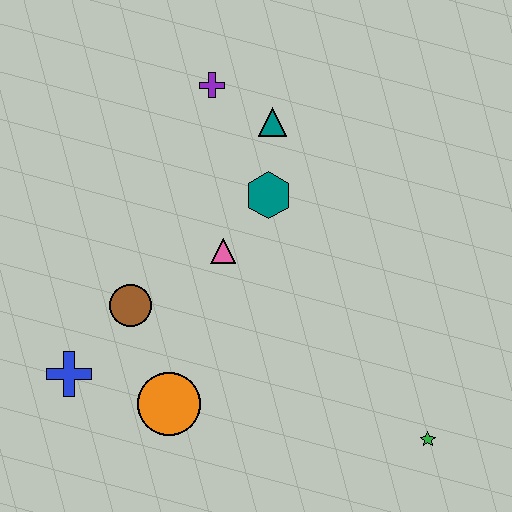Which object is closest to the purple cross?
The teal triangle is closest to the purple cross.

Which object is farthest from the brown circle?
The green star is farthest from the brown circle.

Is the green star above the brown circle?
No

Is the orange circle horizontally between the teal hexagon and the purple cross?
No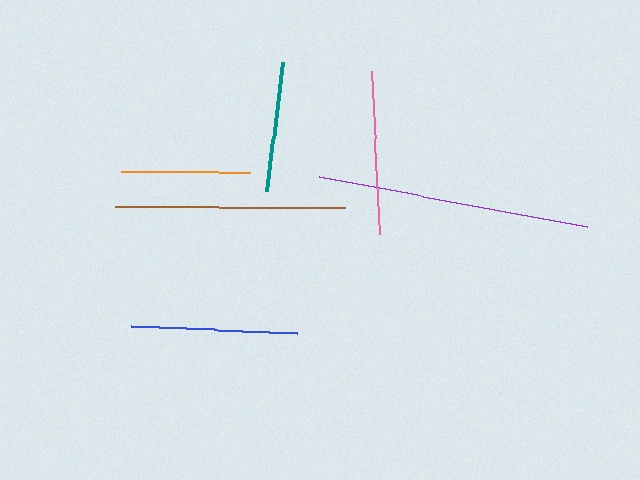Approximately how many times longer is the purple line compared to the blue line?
The purple line is approximately 1.6 times the length of the blue line.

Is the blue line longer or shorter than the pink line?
The blue line is longer than the pink line.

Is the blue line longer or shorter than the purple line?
The purple line is longer than the blue line.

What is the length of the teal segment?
The teal segment is approximately 130 pixels long.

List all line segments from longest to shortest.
From longest to shortest: purple, brown, blue, pink, teal, orange.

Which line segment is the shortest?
The orange line is the shortest at approximately 129 pixels.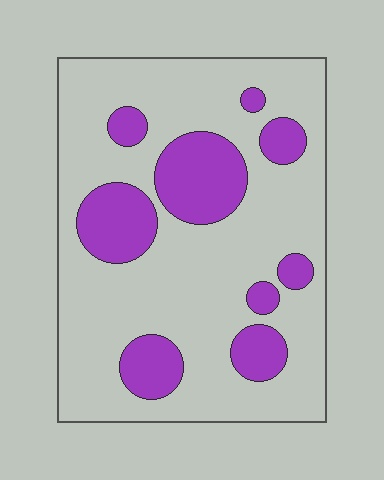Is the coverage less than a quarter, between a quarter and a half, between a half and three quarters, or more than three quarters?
Less than a quarter.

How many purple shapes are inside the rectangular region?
9.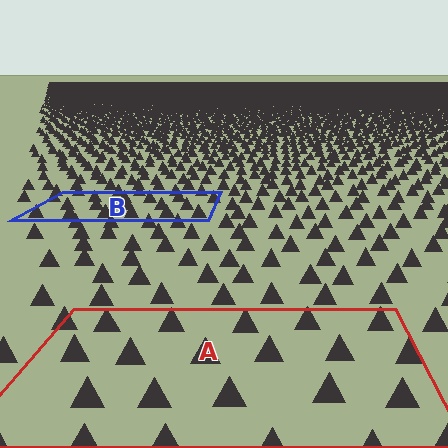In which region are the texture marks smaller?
The texture marks are smaller in region B, because it is farther away.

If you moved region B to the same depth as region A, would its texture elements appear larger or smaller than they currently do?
They would appear larger. At a closer depth, the same texture elements are projected at a bigger on-screen size.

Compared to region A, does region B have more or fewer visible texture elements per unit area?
Region B has more texture elements per unit area — they are packed more densely because it is farther away.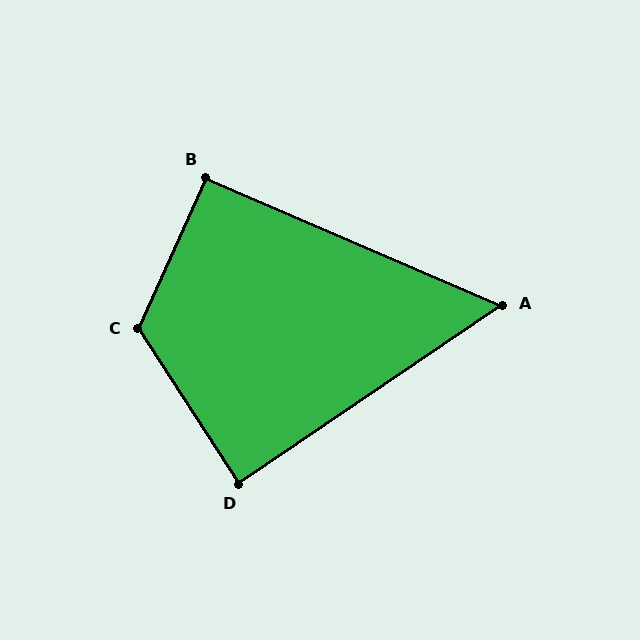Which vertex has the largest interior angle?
C, at approximately 123 degrees.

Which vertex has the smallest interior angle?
A, at approximately 57 degrees.